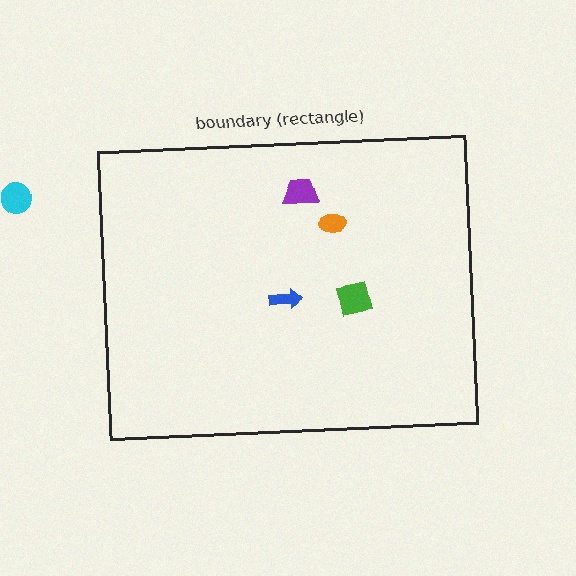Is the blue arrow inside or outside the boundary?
Inside.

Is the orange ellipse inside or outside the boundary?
Inside.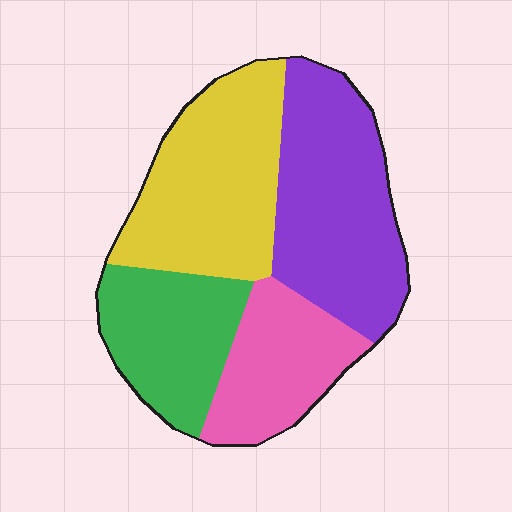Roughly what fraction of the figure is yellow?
Yellow covers roughly 30% of the figure.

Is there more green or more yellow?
Yellow.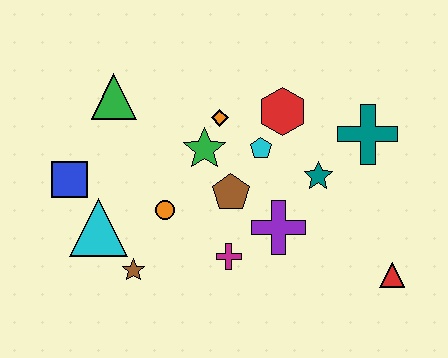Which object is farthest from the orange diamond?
The red triangle is farthest from the orange diamond.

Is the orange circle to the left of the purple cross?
Yes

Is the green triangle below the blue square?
No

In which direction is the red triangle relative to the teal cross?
The red triangle is below the teal cross.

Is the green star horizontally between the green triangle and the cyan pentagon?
Yes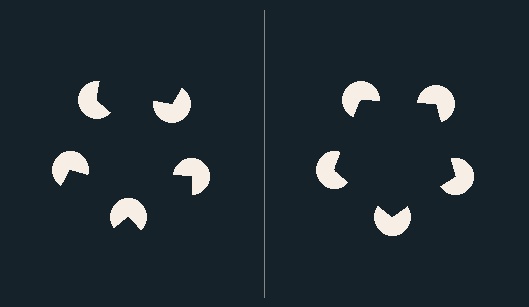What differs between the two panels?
The pac-man discs are positioned identically on both sides; only the wedge orientations differ. On the right they align to a pentagon; on the left they are misaligned.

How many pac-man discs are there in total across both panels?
10 — 5 on each side.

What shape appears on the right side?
An illusory pentagon.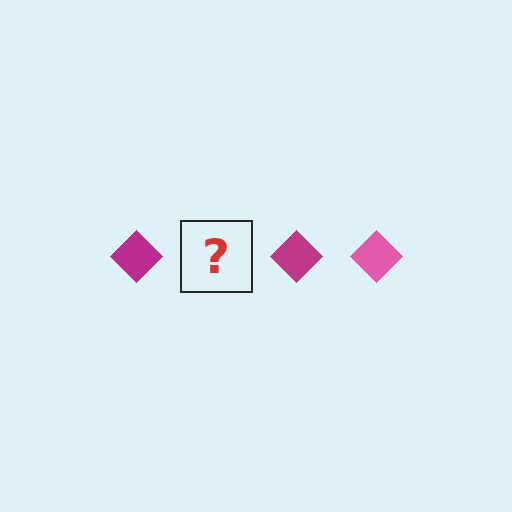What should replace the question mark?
The question mark should be replaced with a pink diamond.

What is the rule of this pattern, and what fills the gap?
The rule is that the pattern cycles through magenta, pink diamonds. The gap should be filled with a pink diamond.